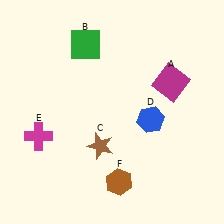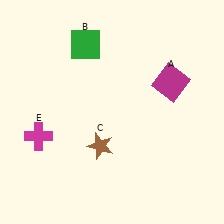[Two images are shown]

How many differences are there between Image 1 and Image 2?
There are 2 differences between the two images.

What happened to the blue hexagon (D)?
The blue hexagon (D) was removed in Image 2. It was in the bottom-right area of Image 1.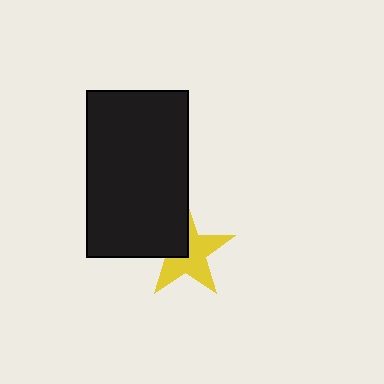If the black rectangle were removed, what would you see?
You would see the complete yellow star.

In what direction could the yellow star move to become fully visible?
The yellow star could move toward the lower-right. That would shift it out from behind the black rectangle entirely.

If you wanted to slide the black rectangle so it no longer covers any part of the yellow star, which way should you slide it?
Slide it toward the upper-left — that is the most direct way to separate the two shapes.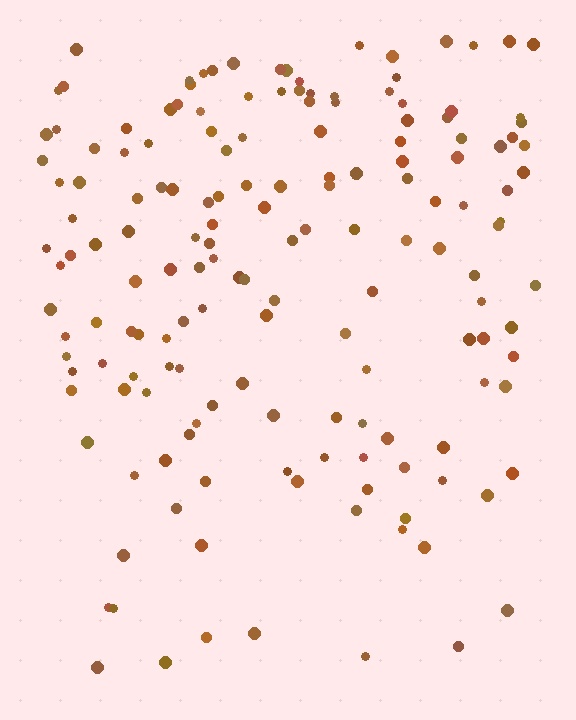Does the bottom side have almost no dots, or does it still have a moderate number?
Still a moderate number, just noticeably fewer than the top.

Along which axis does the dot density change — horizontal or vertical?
Vertical.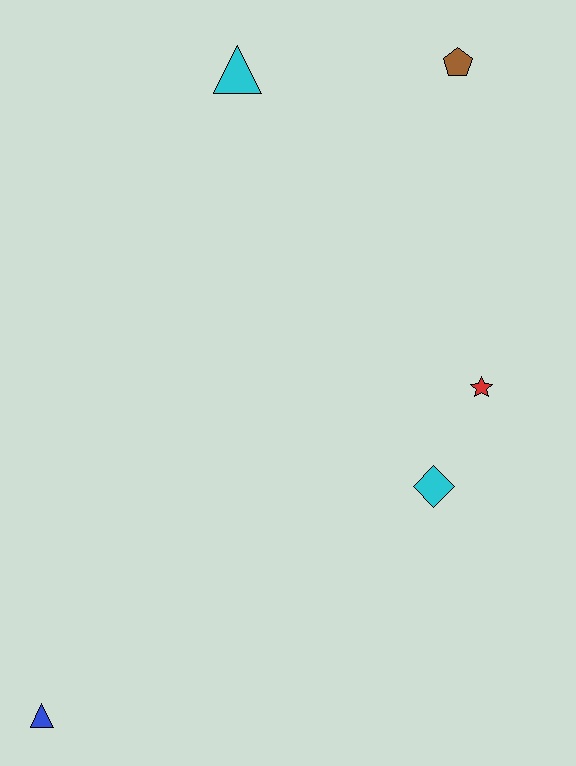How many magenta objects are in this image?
There are no magenta objects.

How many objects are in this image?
There are 5 objects.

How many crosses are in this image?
There are no crosses.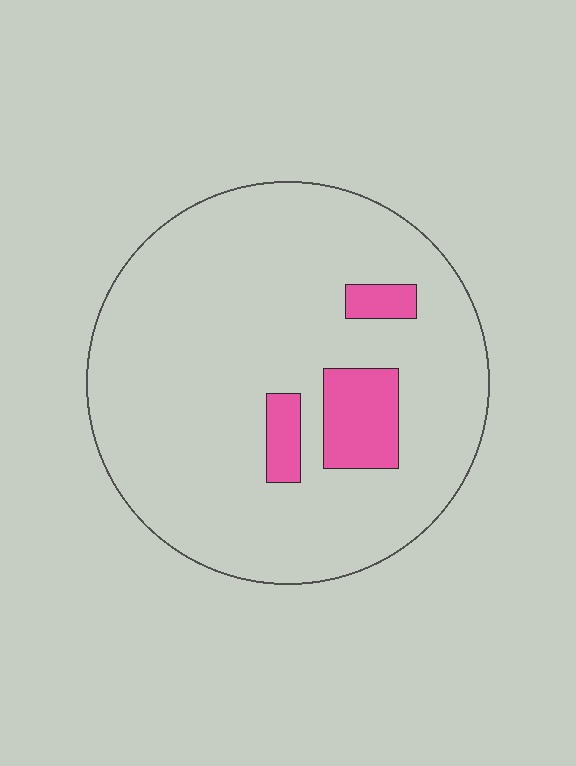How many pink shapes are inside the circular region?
3.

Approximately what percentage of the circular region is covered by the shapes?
Approximately 10%.